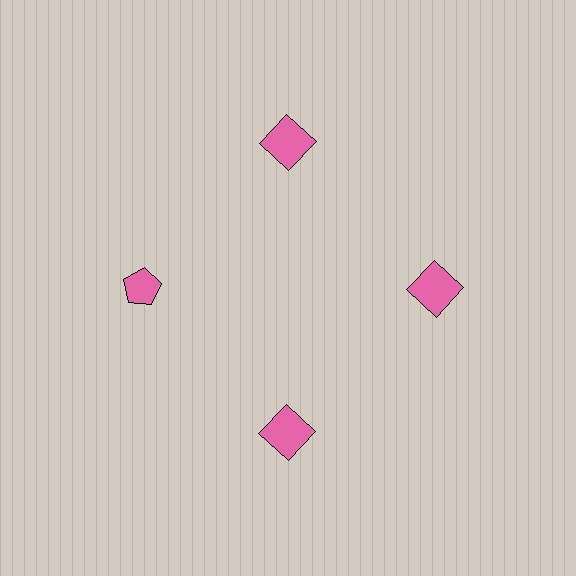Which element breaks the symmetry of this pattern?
The pink pentagon at roughly the 9 o'clock position breaks the symmetry. All other shapes are pink squares.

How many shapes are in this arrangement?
There are 4 shapes arranged in a ring pattern.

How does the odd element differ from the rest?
It has a different shape: pentagon instead of square.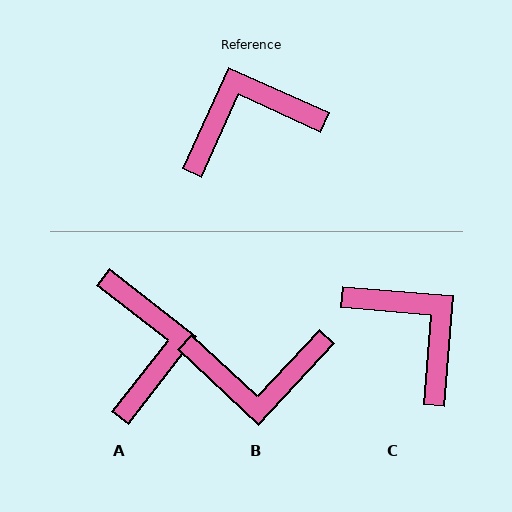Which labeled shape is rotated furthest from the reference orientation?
B, about 161 degrees away.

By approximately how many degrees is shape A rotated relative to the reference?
Approximately 104 degrees clockwise.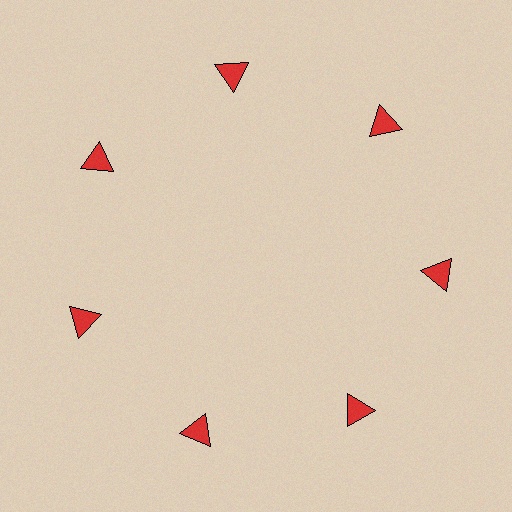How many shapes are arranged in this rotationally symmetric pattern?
There are 7 shapes, arranged in 7 groups of 1.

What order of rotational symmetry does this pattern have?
This pattern has 7-fold rotational symmetry.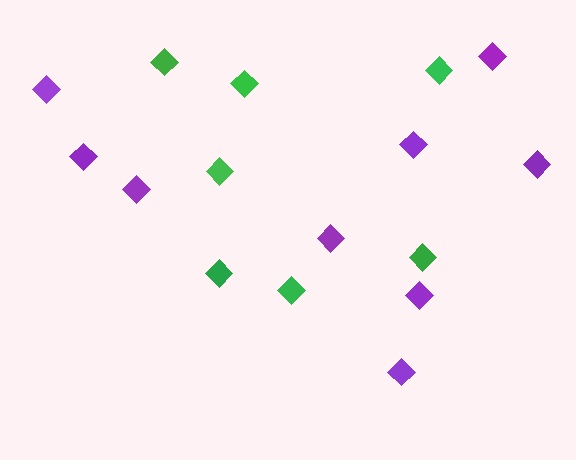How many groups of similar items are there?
There are 2 groups: one group of green diamonds (7) and one group of purple diamonds (9).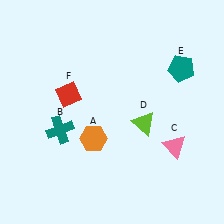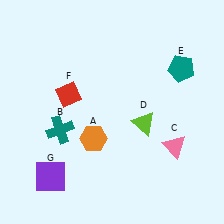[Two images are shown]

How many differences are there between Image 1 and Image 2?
There is 1 difference between the two images.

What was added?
A purple square (G) was added in Image 2.